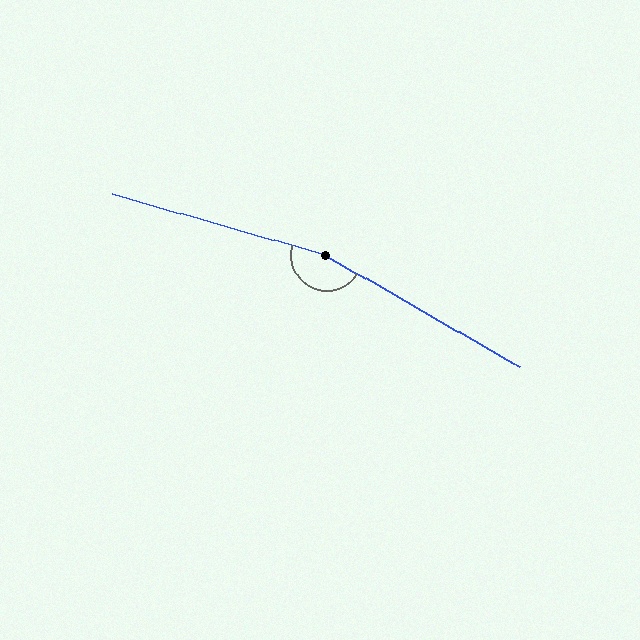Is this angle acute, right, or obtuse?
It is obtuse.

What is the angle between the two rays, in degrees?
Approximately 166 degrees.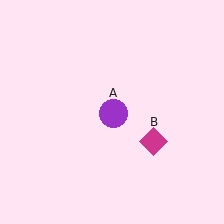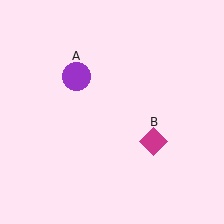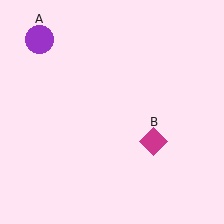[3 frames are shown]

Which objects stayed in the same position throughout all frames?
Magenta diamond (object B) remained stationary.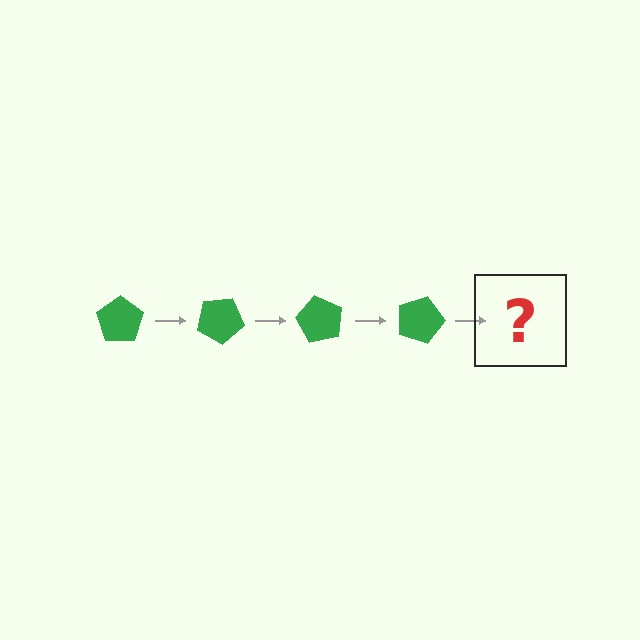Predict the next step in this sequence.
The next step is a green pentagon rotated 120 degrees.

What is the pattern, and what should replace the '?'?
The pattern is that the pentagon rotates 30 degrees each step. The '?' should be a green pentagon rotated 120 degrees.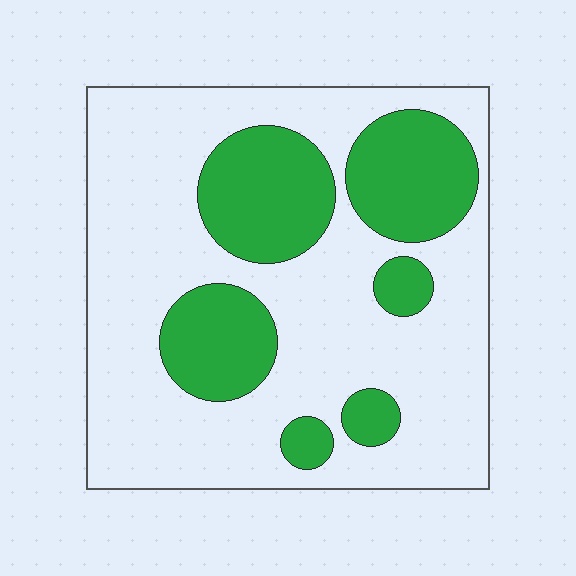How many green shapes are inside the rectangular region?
6.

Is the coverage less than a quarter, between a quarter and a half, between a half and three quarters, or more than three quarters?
Between a quarter and a half.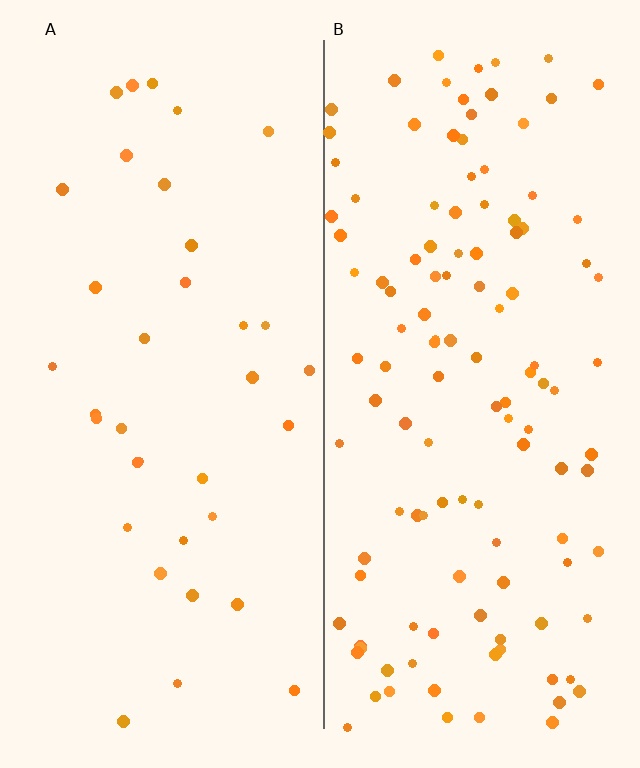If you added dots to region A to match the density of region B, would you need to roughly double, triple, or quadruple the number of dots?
Approximately triple.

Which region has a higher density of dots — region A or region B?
B (the right).